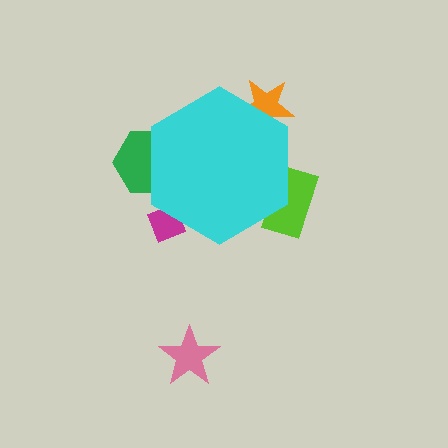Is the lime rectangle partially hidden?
Yes, the lime rectangle is partially hidden behind the cyan hexagon.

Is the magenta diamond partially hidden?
Yes, the magenta diamond is partially hidden behind the cyan hexagon.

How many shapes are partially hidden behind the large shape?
4 shapes are partially hidden.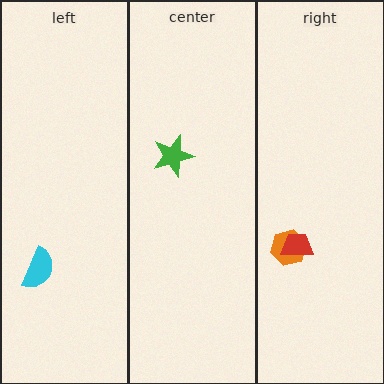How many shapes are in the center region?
1.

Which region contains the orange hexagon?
The right region.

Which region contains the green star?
The center region.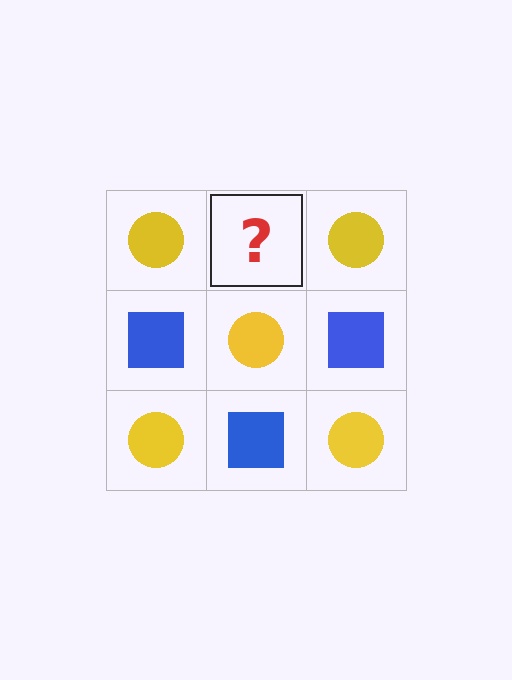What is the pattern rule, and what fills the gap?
The rule is that it alternates yellow circle and blue square in a checkerboard pattern. The gap should be filled with a blue square.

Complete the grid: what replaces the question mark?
The question mark should be replaced with a blue square.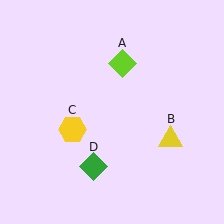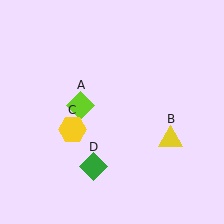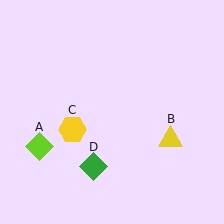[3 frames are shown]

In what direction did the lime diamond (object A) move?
The lime diamond (object A) moved down and to the left.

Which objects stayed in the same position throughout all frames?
Yellow triangle (object B) and yellow hexagon (object C) and green diamond (object D) remained stationary.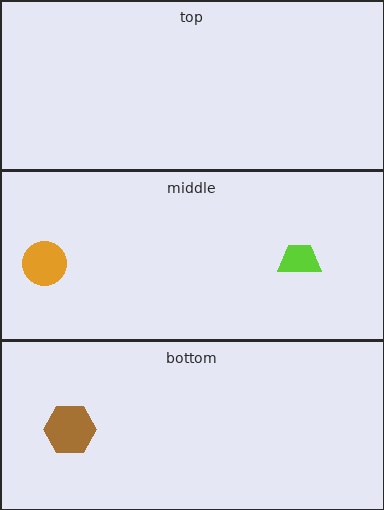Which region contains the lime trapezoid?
The middle region.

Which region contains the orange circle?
The middle region.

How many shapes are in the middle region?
2.